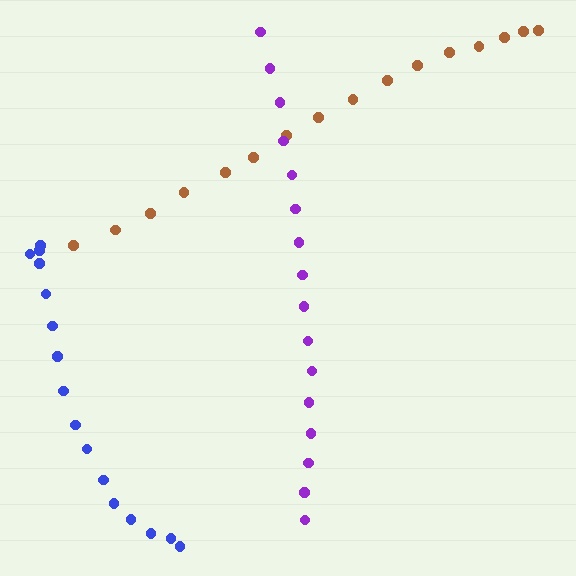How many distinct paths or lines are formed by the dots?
There are 3 distinct paths.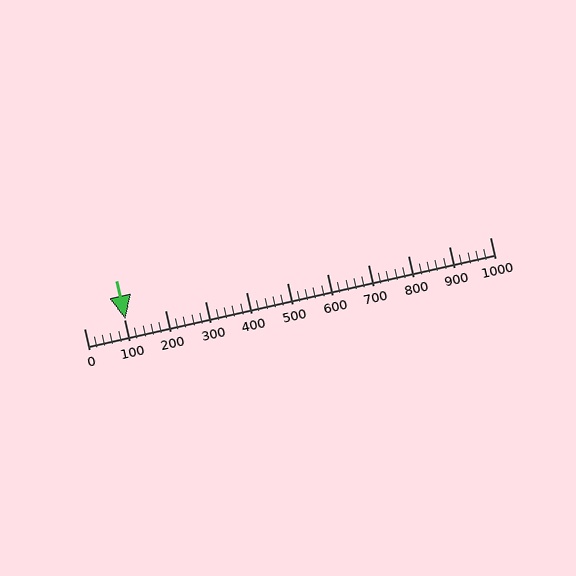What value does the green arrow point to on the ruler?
The green arrow points to approximately 102.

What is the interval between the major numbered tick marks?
The major tick marks are spaced 100 units apart.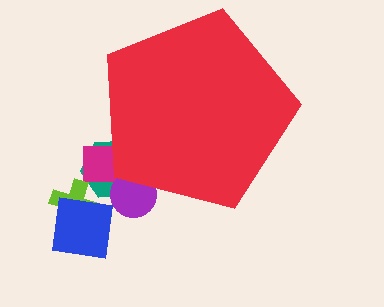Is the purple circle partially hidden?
Yes, the purple circle is partially hidden behind the red pentagon.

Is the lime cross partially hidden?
No, the lime cross is fully visible.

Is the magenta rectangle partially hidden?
Yes, the magenta rectangle is partially hidden behind the red pentagon.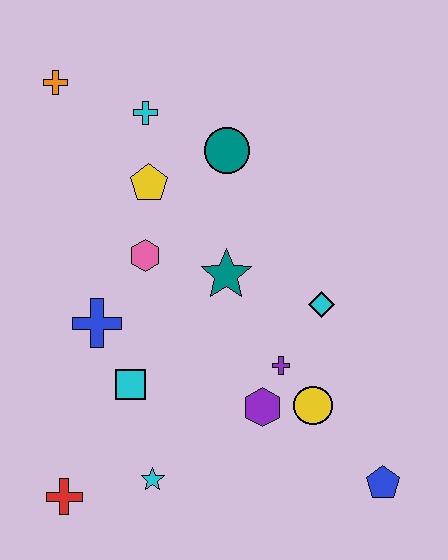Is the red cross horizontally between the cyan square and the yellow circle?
No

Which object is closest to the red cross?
The cyan star is closest to the red cross.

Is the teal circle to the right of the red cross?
Yes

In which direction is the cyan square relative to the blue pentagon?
The cyan square is to the left of the blue pentagon.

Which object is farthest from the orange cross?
The blue pentagon is farthest from the orange cross.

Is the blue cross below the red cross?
No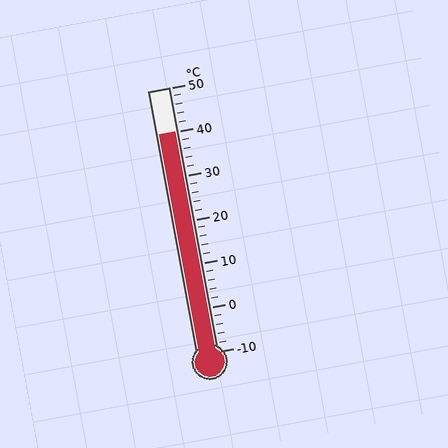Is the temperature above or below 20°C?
The temperature is above 20°C.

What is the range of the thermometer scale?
The thermometer scale ranges from -10°C to 50°C.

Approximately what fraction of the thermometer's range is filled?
The thermometer is filled to approximately 85% of its range.